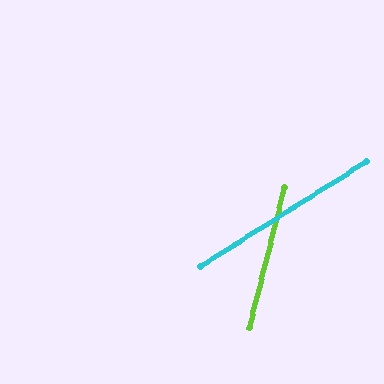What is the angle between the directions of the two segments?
Approximately 44 degrees.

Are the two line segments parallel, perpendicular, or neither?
Neither parallel nor perpendicular — they differ by about 44°.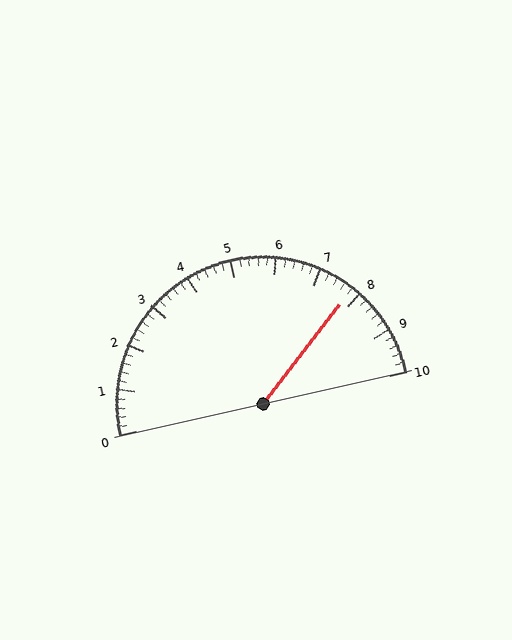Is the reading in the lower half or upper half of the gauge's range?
The reading is in the upper half of the range (0 to 10).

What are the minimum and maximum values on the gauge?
The gauge ranges from 0 to 10.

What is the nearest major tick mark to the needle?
The nearest major tick mark is 8.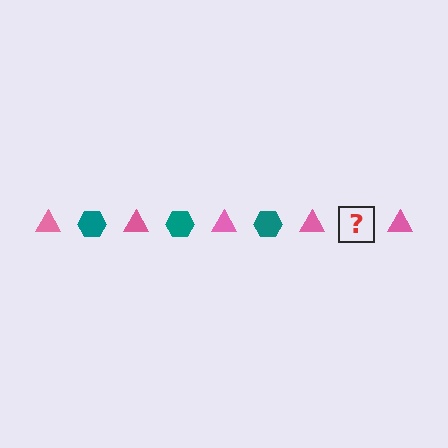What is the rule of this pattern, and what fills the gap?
The rule is that the pattern alternates between pink triangle and teal hexagon. The gap should be filled with a teal hexagon.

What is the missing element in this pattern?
The missing element is a teal hexagon.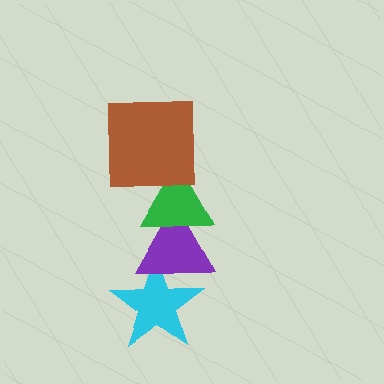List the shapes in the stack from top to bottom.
From top to bottom: the brown square, the green triangle, the purple triangle, the cyan star.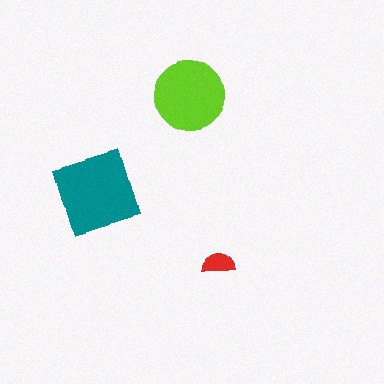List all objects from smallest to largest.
The red semicircle, the lime circle, the teal diamond.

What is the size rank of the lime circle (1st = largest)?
2nd.